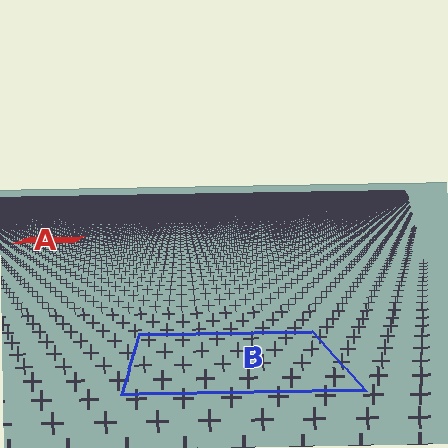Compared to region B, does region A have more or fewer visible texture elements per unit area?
Region A has more texture elements per unit area — they are packed more densely because it is farther away.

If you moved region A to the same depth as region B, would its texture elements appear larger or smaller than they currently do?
They would appear larger. At a closer depth, the same texture elements are projected at a bigger on-screen size.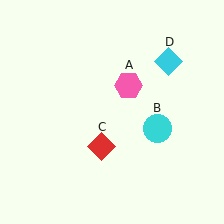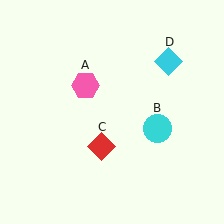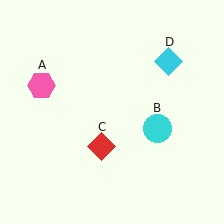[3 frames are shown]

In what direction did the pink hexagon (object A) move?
The pink hexagon (object A) moved left.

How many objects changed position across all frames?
1 object changed position: pink hexagon (object A).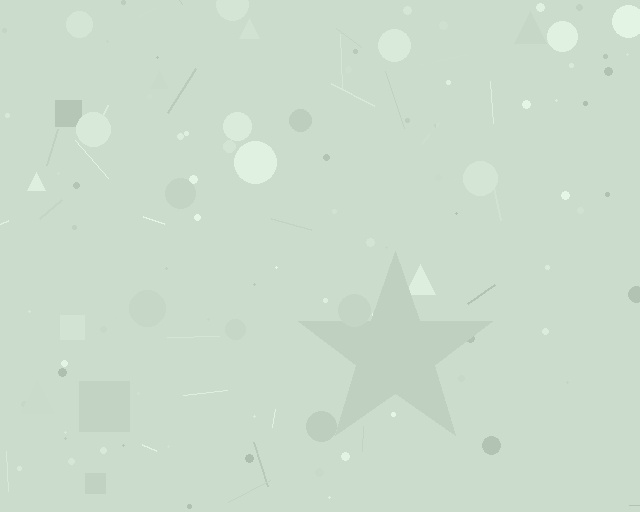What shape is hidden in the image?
A star is hidden in the image.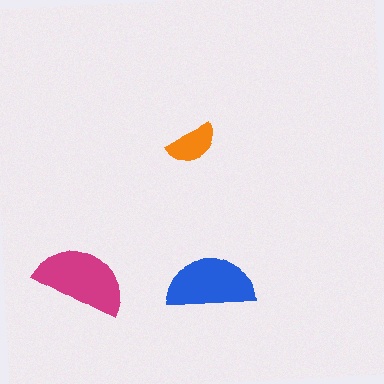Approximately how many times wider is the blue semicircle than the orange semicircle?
About 1.5 times wider.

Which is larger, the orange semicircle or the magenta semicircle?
The magenta one.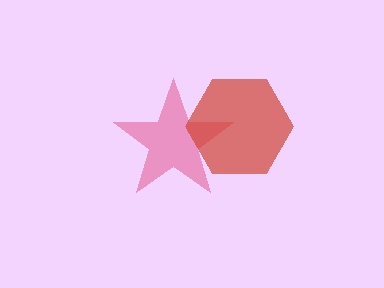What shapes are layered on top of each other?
The layered shapes are: a pink star, a red hexagon.